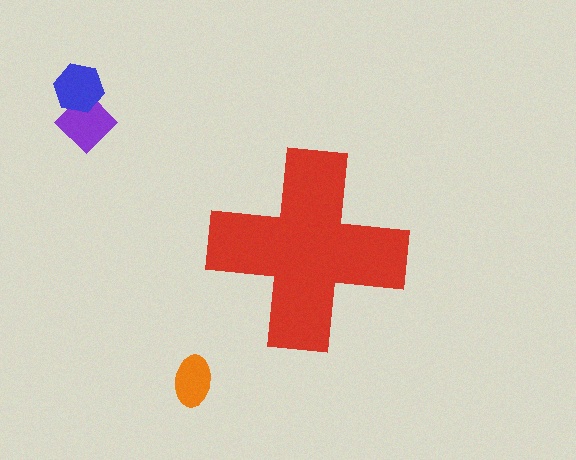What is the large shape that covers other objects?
A red cross.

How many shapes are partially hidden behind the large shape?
0 shapes are partially hidden.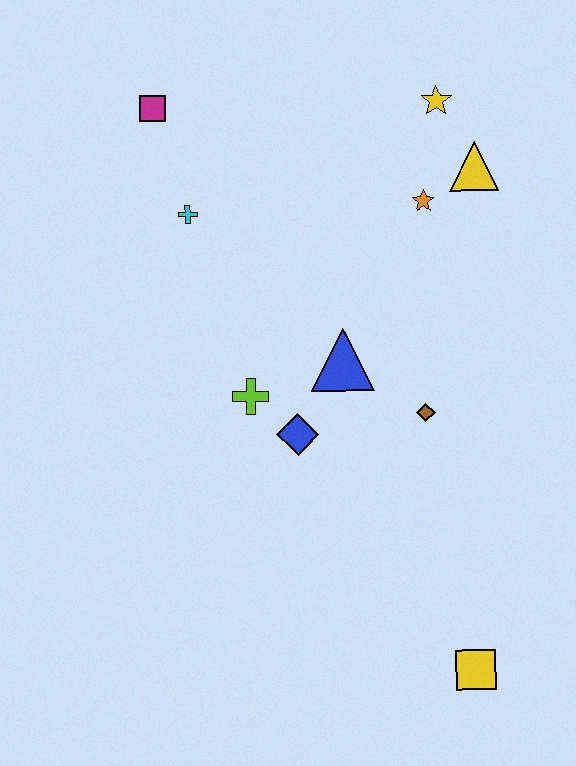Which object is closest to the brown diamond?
The blue triangle is closest to the brown diamond.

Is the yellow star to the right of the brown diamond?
Yes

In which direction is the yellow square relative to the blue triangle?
The yellow square is below the blue triangle.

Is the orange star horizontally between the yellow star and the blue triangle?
Yes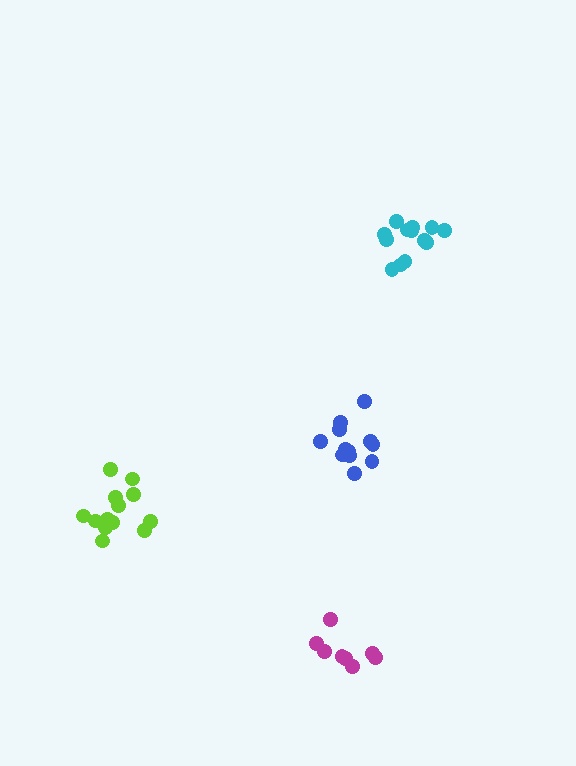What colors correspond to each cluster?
The clusters are colored: magenta, blue, lime, cyan.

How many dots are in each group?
Group 1: 8 dots, Group 2: 12 dots, Group 3: 13 dots, Group 4: 13 dots (46 total).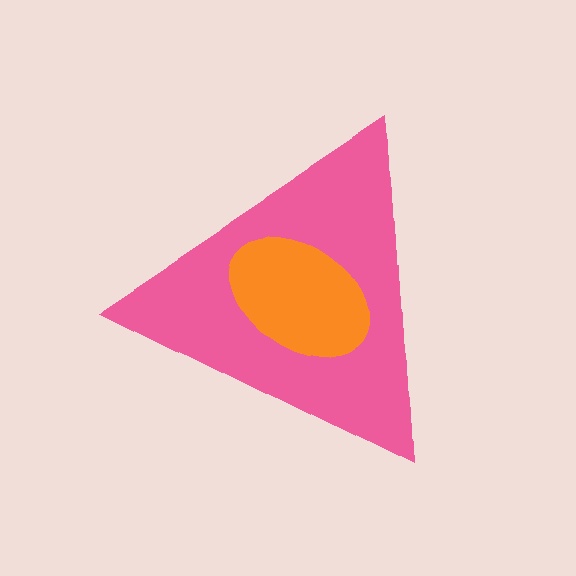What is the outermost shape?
The pink triangle.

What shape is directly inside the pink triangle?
The orange ellipse.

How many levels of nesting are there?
2.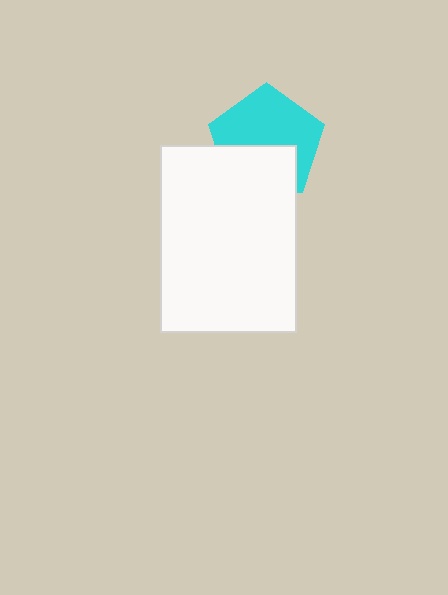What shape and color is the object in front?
The object in front is a white rectangle.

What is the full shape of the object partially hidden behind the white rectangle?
The partially hidden object is a cyan pentagon.